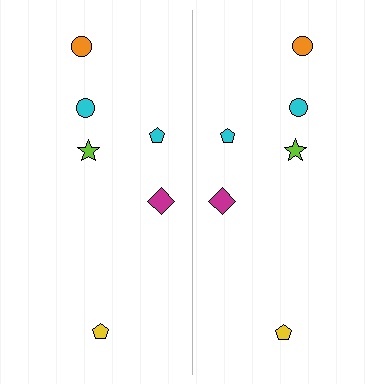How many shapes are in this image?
There are 12 shapes in this image.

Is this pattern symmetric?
Yes, this pattern has bilateral (reflection) symmetry.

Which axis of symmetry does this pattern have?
The pattern has a vertical axis of symmetry running through the center of the image.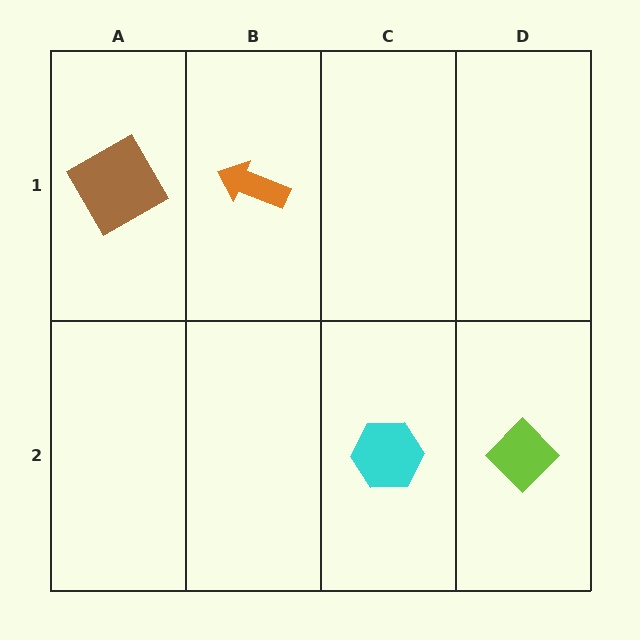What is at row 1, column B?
An orange arrow.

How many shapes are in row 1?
2 shapes.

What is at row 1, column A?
A brown square.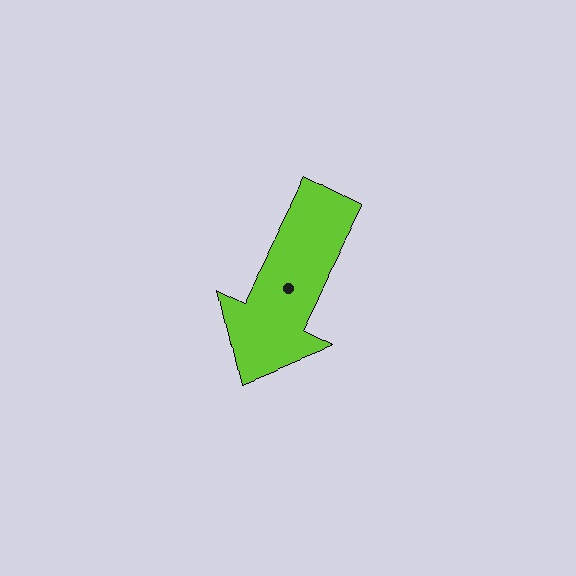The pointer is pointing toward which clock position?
Roughly 7 o'clock.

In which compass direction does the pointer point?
Southwest.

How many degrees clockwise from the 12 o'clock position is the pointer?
Approximately 207 degrees.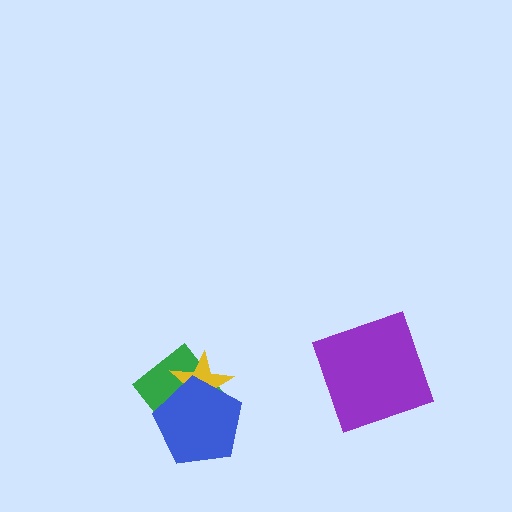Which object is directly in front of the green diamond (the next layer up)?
The yellow star is directly in front of the green diamond.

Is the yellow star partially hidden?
Yes, it is partially covered by another shape.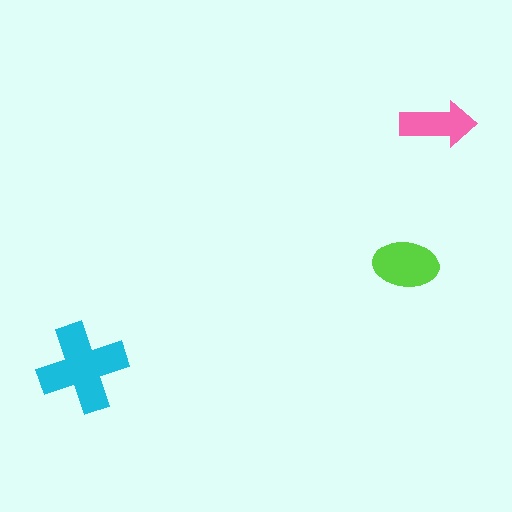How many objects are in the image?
There are 3 objects in the image.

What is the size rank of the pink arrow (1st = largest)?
3rd.